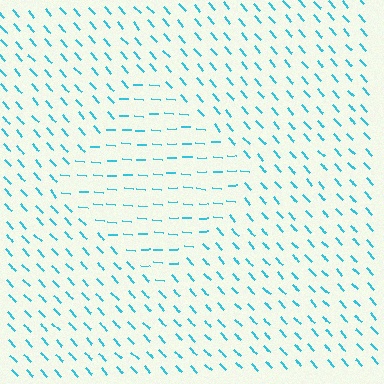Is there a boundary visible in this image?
Yes, there is a texture boundary formed by a change in line orientation.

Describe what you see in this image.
The image is filled with small cyan line segments. A diamond region in the image has lines oriented differently from the surrounding lines, creating a visible texture boundary.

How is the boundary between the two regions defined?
The boundary is defined purely by a change in line orientation (approximately 45 degrees difference). All lines are the same color and thickness.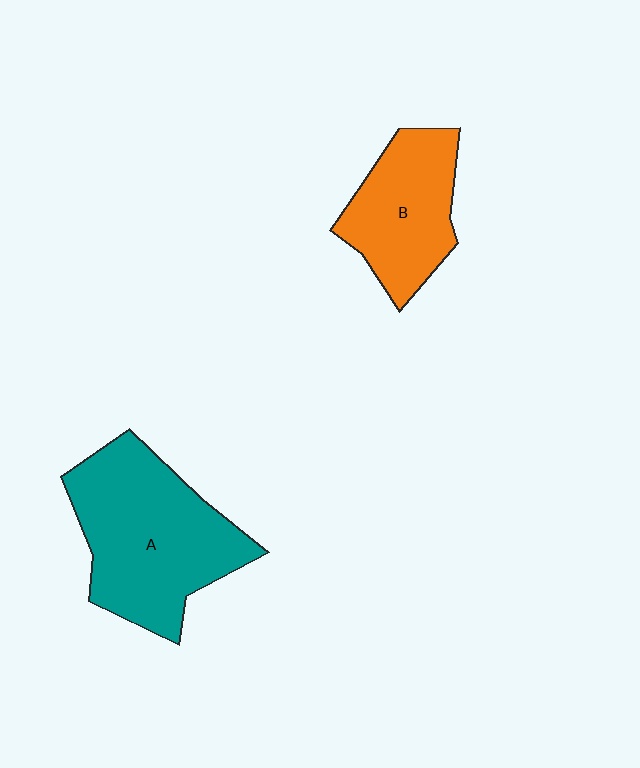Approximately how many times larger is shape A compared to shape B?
Approximately 1.6 times.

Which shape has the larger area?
Shape A (teal).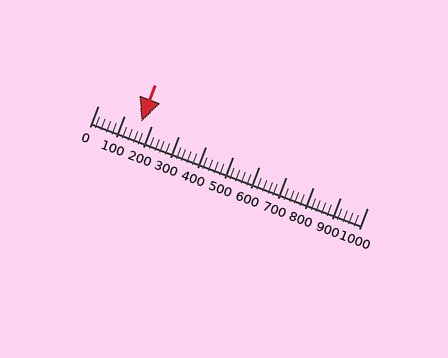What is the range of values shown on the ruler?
The ruler shows values from 0 to 1000.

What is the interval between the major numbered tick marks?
The major tick marks are spaced 100 units apart.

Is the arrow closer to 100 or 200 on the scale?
The arrow is closer to 200.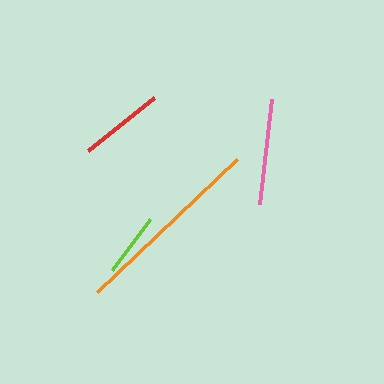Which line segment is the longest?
The orange line is the longest at approximately 193 pixels.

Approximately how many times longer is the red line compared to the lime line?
The red line is approximately 1.3 times the length of the lime line.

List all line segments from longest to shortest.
From longest to shortest: orange, pink, red, lime.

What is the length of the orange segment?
The orange segment is approximately 193 pixels long.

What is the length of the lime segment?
The lime segment is approximately 64 pixels long.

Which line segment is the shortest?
The lime line is the shortest at approximately 64 pixels.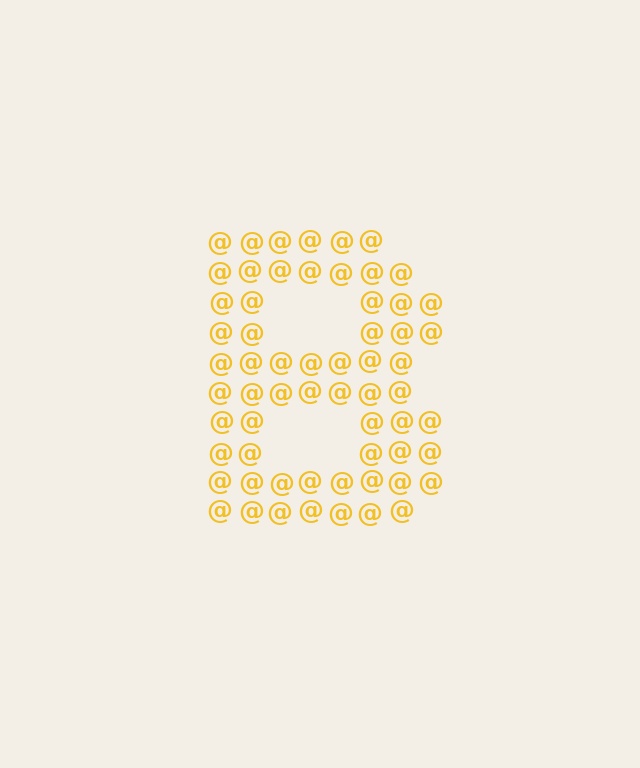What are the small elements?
The small elements are at signs.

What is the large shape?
The large shape is the letter B.